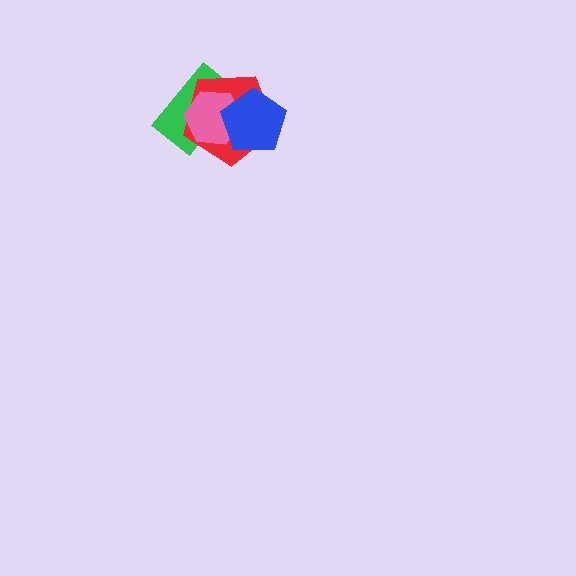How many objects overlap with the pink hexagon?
3 objects overlap with the pink hexagon.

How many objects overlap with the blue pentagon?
3 objects overlap with the blue pentagon.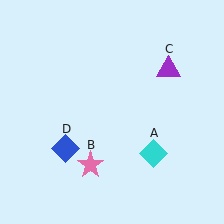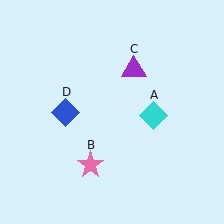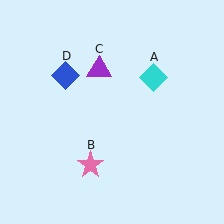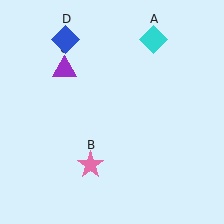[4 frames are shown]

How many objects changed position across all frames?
3 objects changed position: cyan diamond (object A), purple triangle (object C), blue diamond (object D).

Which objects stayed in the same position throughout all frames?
Pink star (object B) remained stationary.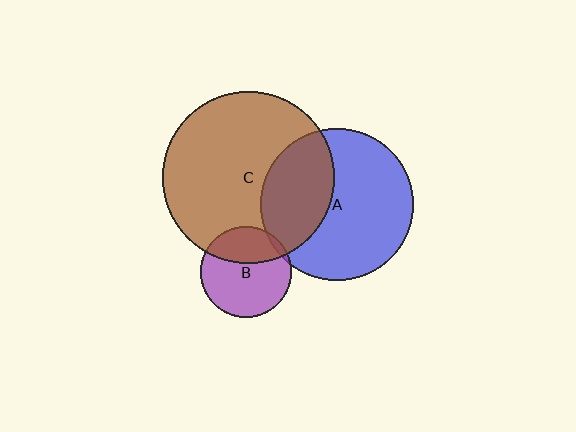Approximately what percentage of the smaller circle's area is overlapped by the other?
Approximately 35%.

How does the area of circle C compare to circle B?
Approximately 3.6 times.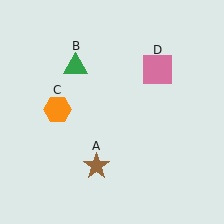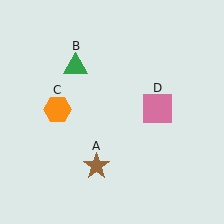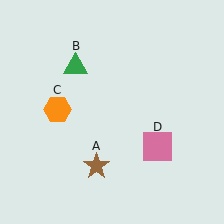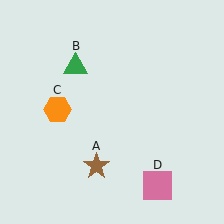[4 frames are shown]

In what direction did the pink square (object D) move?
The pink square (object D) moved down.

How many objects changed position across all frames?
1 object changed position: pink square (object D).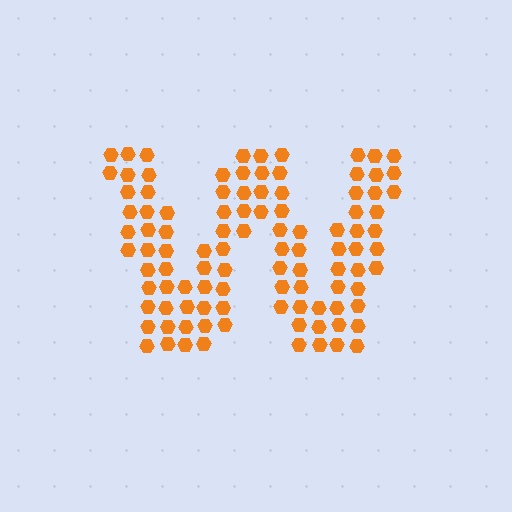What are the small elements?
The small elements are hexagons.